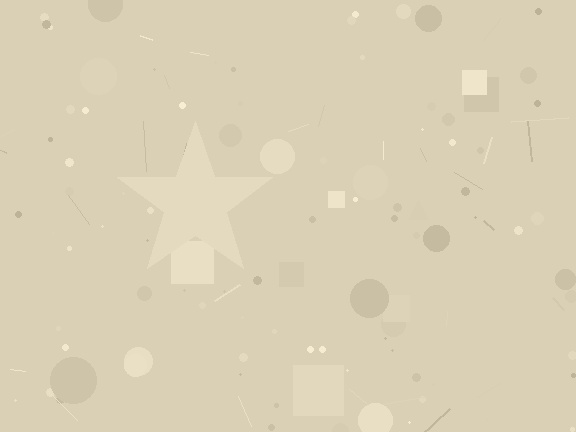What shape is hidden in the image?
A star is hidden in the image.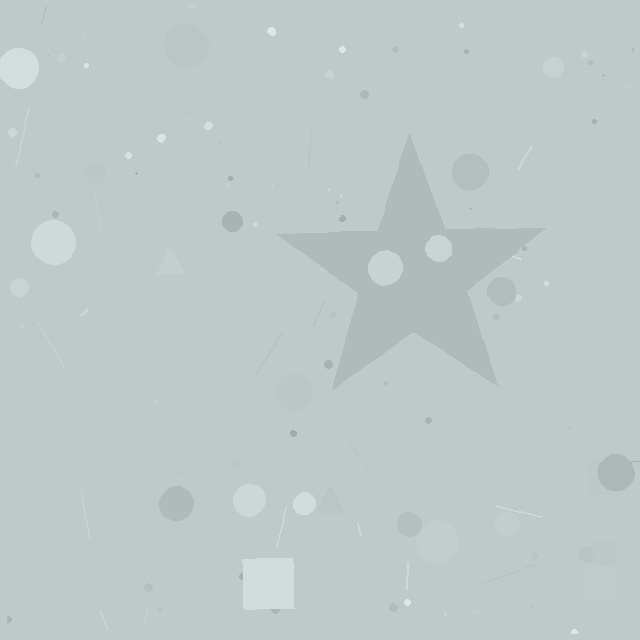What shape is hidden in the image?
A star is hidden in the image.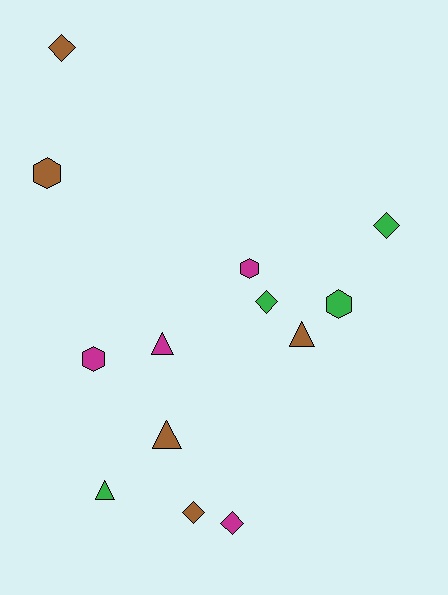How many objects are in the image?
There are 13 objects.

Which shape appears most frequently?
Diamond, with 5 objects.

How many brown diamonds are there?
There are 2 brown diamonds.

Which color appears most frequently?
Brown, with 5 objects.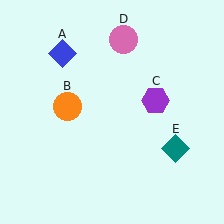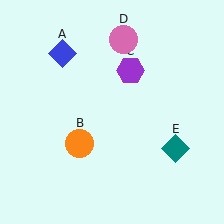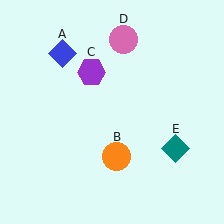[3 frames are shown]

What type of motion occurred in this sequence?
The orange circle (object B), purple hexagon (object C) rotated counterclockwise around the center of the scene.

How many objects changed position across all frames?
2 objects changed position: orange circle (object B), purple hexagon (object C).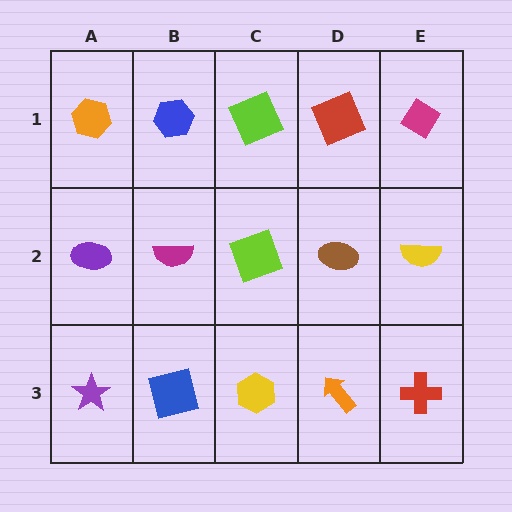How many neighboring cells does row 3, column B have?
3.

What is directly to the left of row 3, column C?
A blue square.